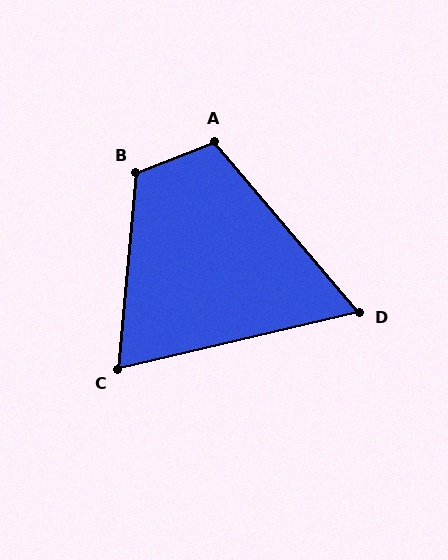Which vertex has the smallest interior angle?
D, at approximately 63 degrees.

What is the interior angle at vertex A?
Approximately 108 degrees (obtuse).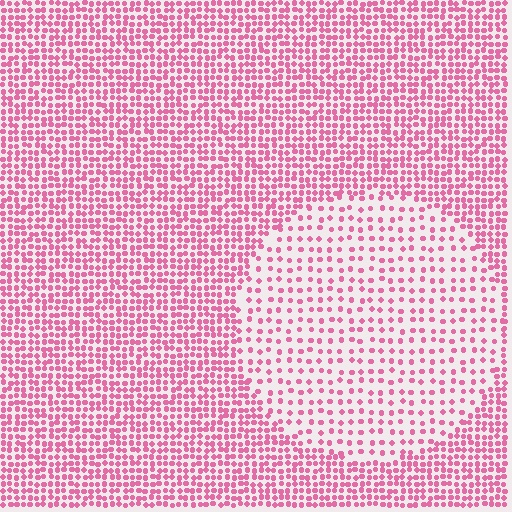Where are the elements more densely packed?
The elements are more densely packed outside the circle boundary.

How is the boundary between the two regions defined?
The boundary is defined by a change in element density (approximately 2.3x ratio). All elements are the same color, size, and shape.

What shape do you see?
I see a circle.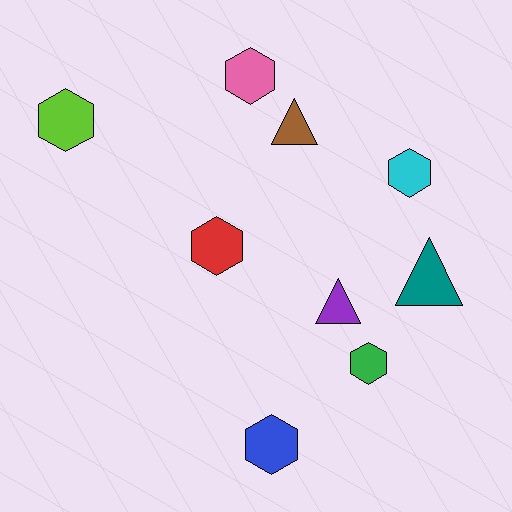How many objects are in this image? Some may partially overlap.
There are 9 objects.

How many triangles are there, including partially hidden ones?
There are 3 triangles.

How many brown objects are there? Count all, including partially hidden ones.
There is 1 brown object.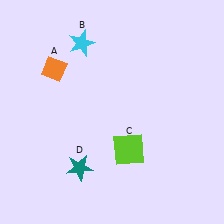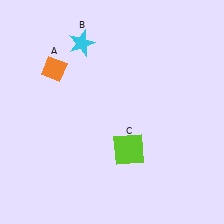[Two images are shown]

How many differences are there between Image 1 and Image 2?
There is 1 difference between the two images.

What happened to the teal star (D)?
The teal star (D) was removed in Image 2. It was in the bottom-left area of Image 1.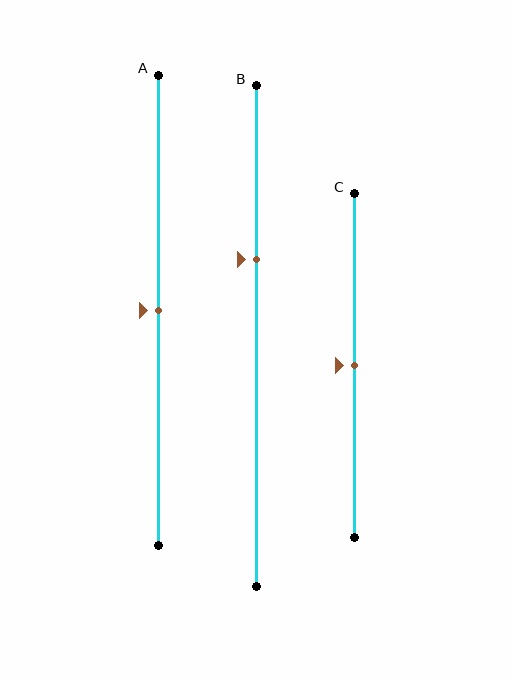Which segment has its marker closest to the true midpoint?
Segment A has its marker closest to the true midpoint.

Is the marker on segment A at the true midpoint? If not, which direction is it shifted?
Yes, the marker on segment A is at the true midpoint.